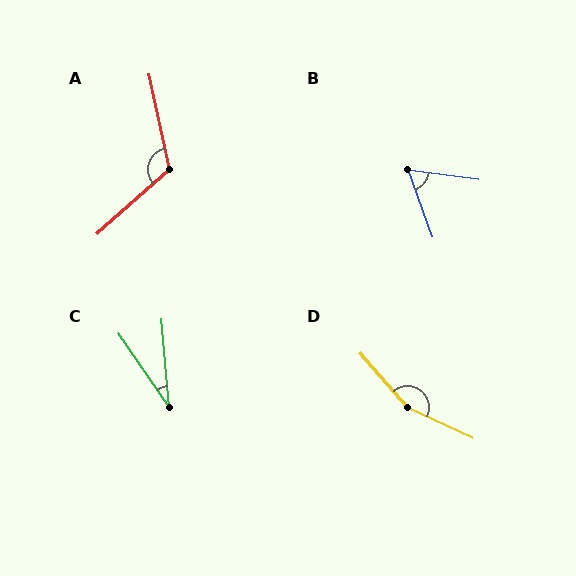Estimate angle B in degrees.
Approximately 62 degrees.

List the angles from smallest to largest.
C (30°), B (62°), A (120°), D (156°).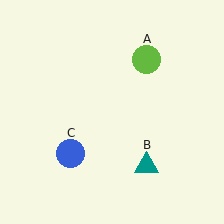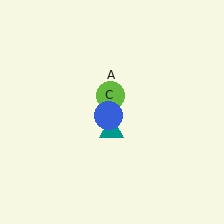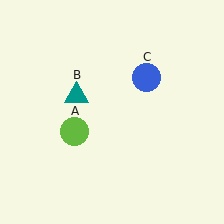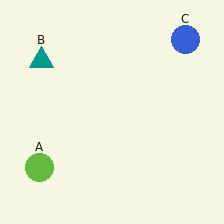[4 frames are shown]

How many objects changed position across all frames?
3 objects changed position: lime circle (object A), teal triangle (object B), blue circle (object C).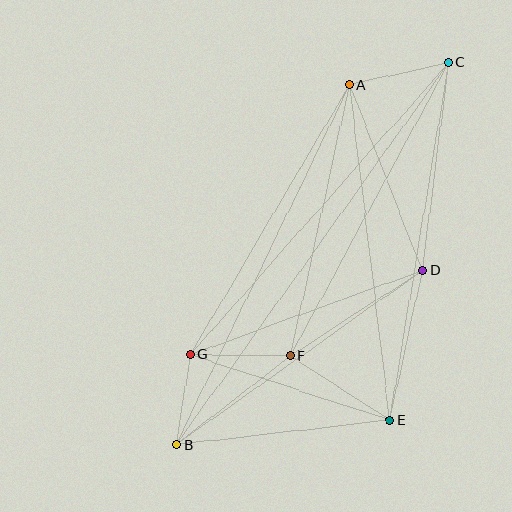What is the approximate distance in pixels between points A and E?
The distance between A and E is approximately 337 pixels.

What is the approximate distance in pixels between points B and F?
The distance between B and F is approximately 144 pixels.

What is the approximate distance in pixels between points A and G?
The distance between A and G is approximately 313 pixels.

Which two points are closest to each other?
Points B and G are closest to each other.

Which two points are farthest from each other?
Points B and C are farthest from each other.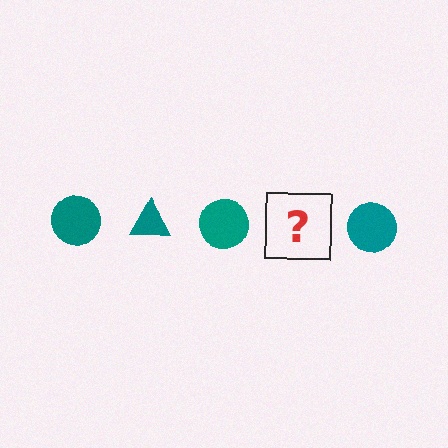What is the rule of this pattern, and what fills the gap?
The rule is that the pattern cycles through circle, triangle shapes in teal. The gap should be filled with a teal triangle.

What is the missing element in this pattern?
The missing element is a teal triangle.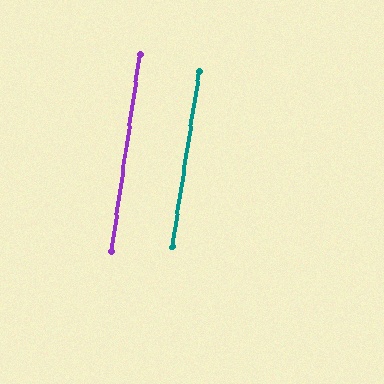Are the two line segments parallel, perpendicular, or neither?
Parallel — their directions differ by only 0.3°.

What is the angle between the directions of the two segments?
Approximately 0 degrees.